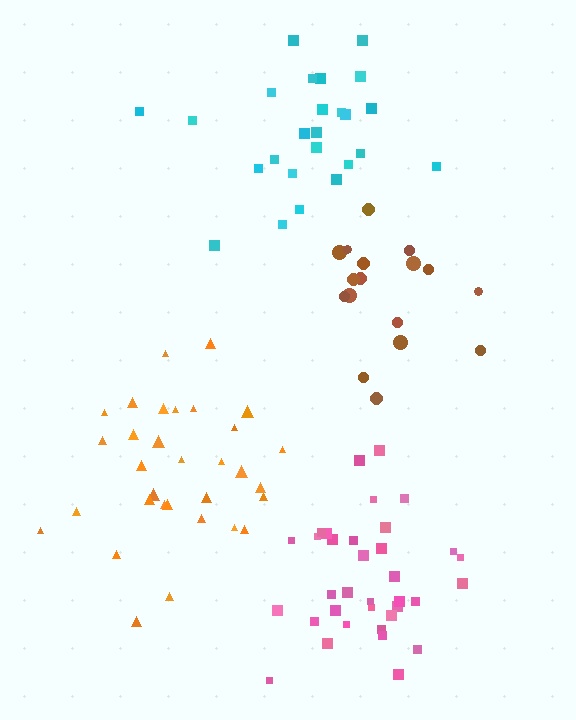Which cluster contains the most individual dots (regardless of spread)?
Pink (35).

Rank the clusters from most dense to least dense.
pink, brown, orange, cyan.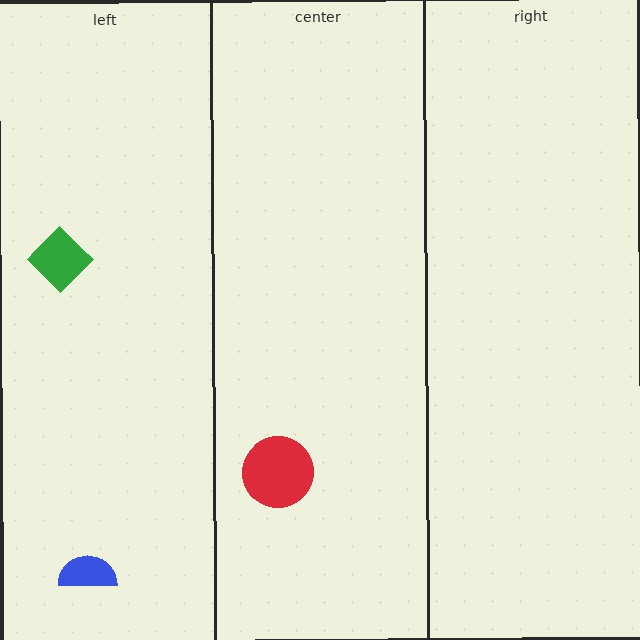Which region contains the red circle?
The center region.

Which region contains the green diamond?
The left region.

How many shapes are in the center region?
1.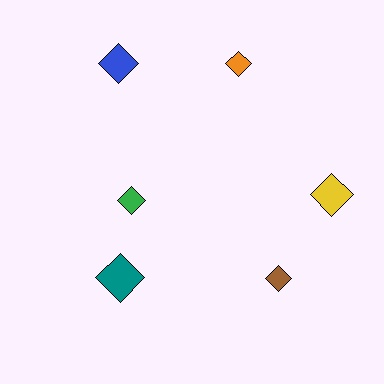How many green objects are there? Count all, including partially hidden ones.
There is 1 green object.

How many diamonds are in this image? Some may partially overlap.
There are 6 diamonds.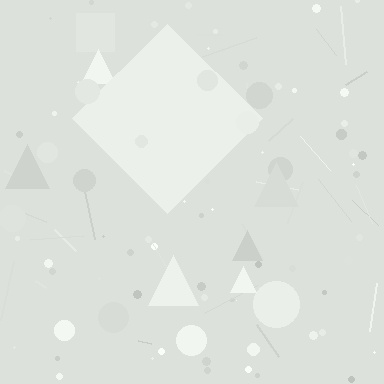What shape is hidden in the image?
A diamond is hidden in the image.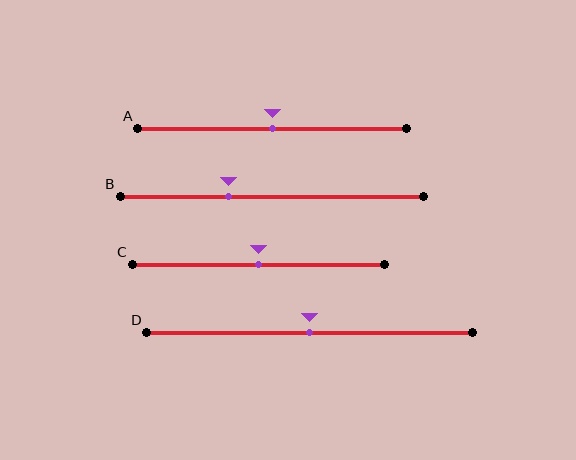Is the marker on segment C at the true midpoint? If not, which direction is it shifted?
Yes, the marker on segment C is at the true midpoint.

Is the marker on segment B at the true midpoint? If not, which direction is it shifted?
No, the marker on segment B is shifted to the left by about 14% of the segment length.